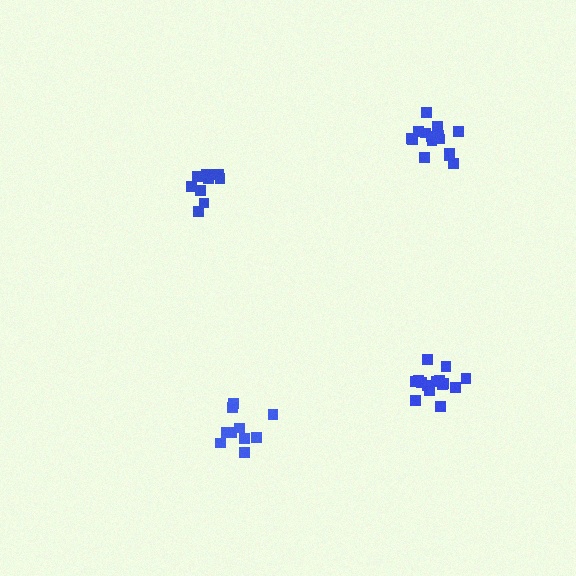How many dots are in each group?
Group 1: 10 dots, Group 2: 16 dots, Group 3: 10 dots, Group 4: 16 dots (52 total).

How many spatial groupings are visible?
There are 4 spatial groupings.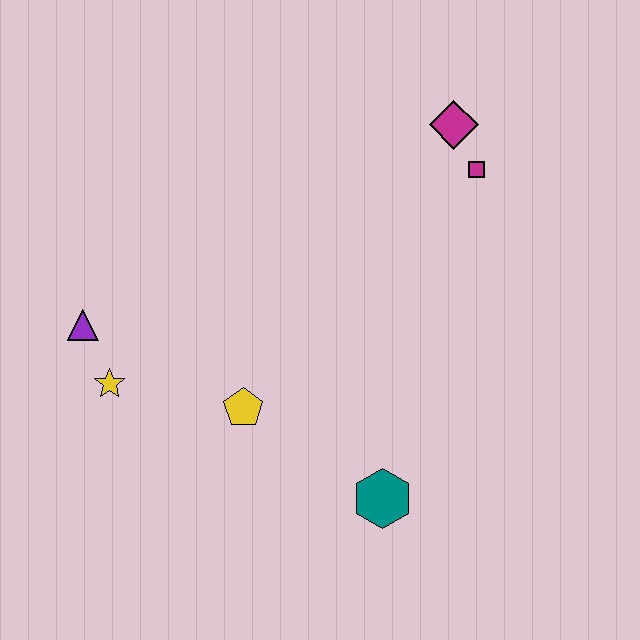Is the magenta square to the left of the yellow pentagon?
No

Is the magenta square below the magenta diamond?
Yes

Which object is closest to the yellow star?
The purple triangle is closest to the yellow star.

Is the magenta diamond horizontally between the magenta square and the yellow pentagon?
Yes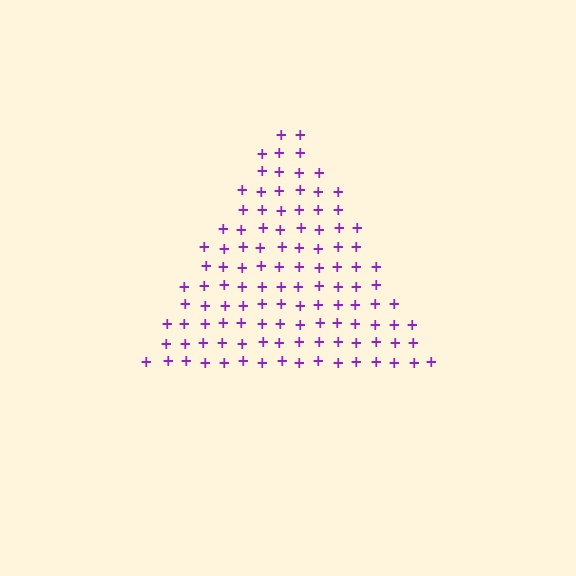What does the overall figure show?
The overall figure shows a triangle.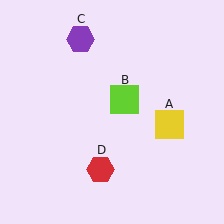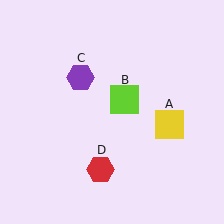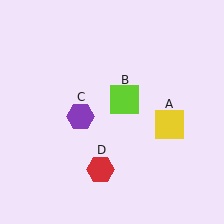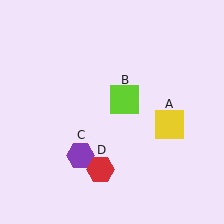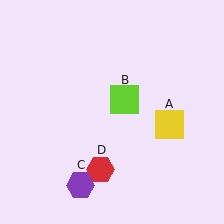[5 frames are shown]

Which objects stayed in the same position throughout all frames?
Yellow square (object A) and lime square (object B) and red hexagon (object D) remained stationary.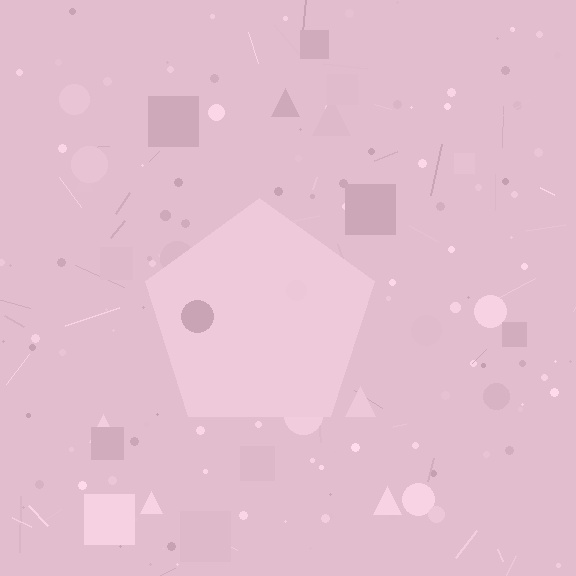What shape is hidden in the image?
A pentagon is hidden in the image.